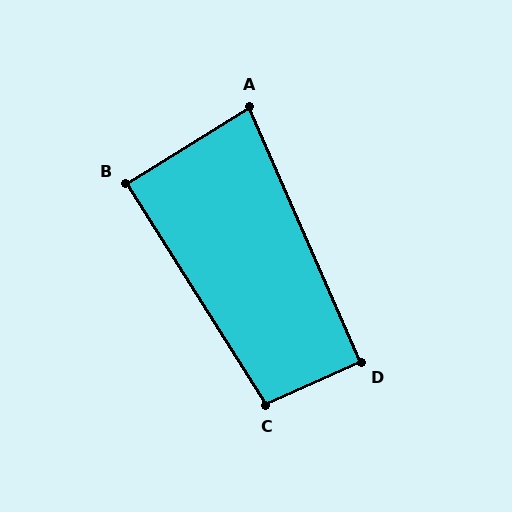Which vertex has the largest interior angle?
C, at approximately 98 degrees.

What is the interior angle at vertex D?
Approximately 91 degrees (approximately right).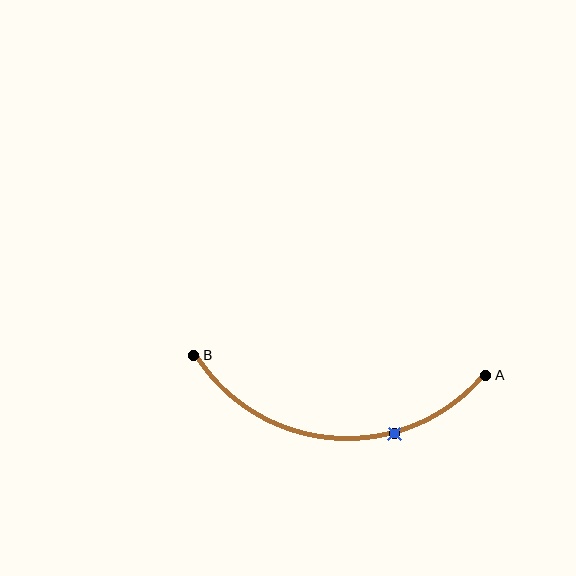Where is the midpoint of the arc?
The arc midpoint is the point on the curve farthest from the straight line joining A and B. It sits below that line.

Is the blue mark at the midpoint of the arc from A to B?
No. The blue mark lies on the arc but is closer to endpoint A. The arc midpoint would be at the point on the curve equidistant along the arc from both A and B.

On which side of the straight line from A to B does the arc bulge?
The arc bulges below the straight line connecting A and B.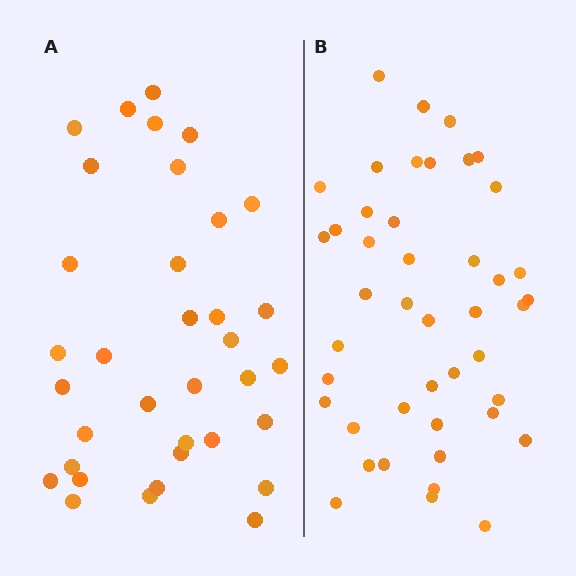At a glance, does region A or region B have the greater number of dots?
Region B (the right region) has more dots.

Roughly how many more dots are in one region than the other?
Region B has roughly 8 or so more dots than region A.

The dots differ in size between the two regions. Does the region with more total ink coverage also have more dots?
No. Region A has more total ink coverage because its dots are larger, but region B actually contains more individual dots. Total area can be misleading — the number of items is what matters here.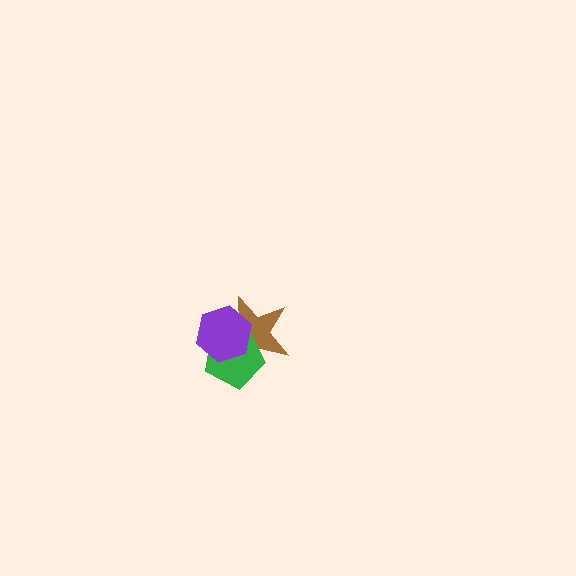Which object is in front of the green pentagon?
The purple hexagon is in front of the green pentagon.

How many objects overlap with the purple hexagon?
2 objects overlap with the purple hexagon.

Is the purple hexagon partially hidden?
No, no other shape covers it.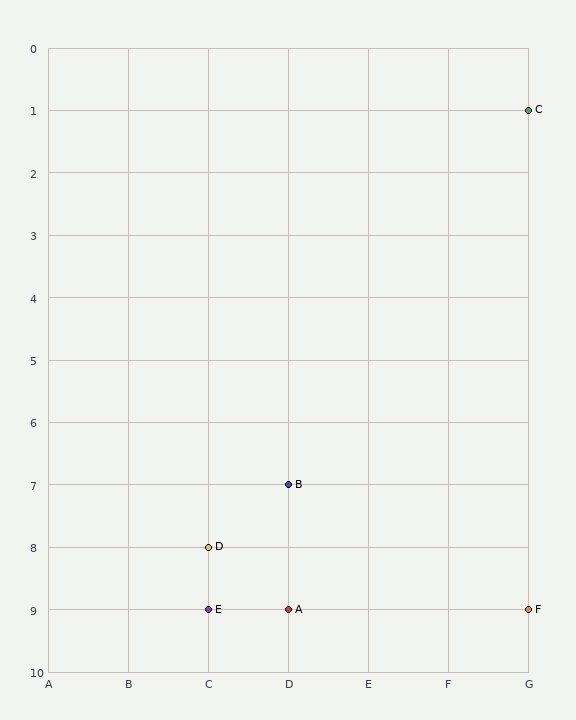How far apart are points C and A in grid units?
Points C and A are 3 columns and 8 rows apart (about 8.5 grid units diagonally).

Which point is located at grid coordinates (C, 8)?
Point D is at (C, 8).